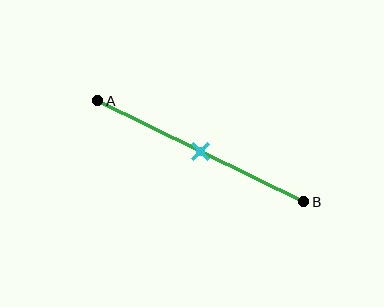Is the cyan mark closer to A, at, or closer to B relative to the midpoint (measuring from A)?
The cyan mark is approximately at the midpoint of segment AB.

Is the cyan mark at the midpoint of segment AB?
Yes, the mark is approximately at the midpoint.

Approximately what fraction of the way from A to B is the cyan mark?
The cyan mark is approximately 50% of the way from A to B.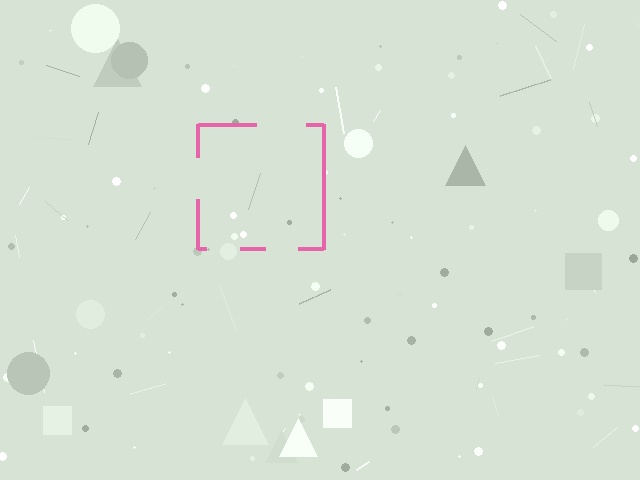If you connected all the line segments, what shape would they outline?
They would outline a square.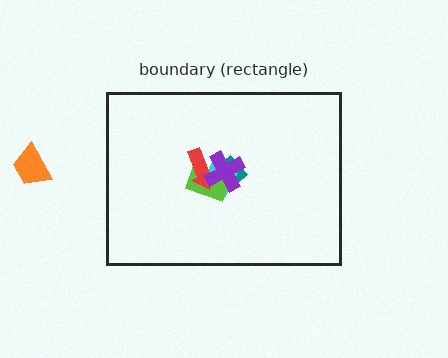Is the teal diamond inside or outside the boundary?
Inside.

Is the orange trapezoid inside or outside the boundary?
Outside.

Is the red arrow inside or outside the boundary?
Inside.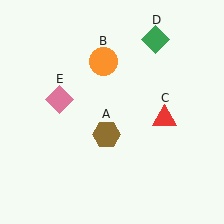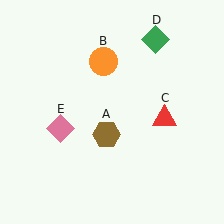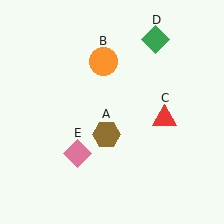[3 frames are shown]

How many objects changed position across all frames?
1 object changed position: pink diamond (object E).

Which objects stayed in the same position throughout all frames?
Brown hexagon (object A) and orange circle (object B) and red triangle (object C) and green diamond (object D) remained stationary.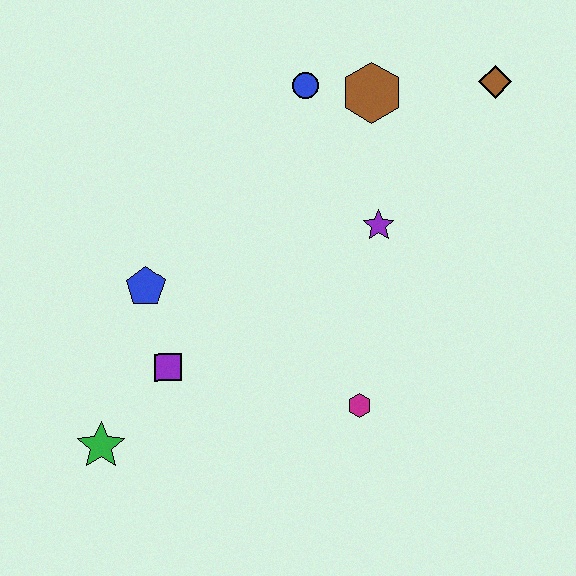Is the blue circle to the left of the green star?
No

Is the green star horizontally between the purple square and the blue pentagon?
No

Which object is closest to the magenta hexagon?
The purple star is closest to the magenta hexagon.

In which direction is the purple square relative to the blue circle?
The purple square is below the blue circle.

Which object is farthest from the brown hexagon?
The green star is farthest from the brown hexagon.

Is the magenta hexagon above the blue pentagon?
No